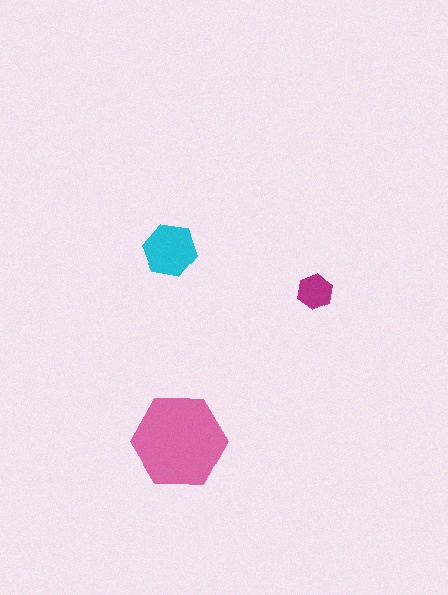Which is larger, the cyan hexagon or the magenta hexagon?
The cyan one.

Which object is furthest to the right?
The magenta hexagon is rightmost.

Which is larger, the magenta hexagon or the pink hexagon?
The pink one.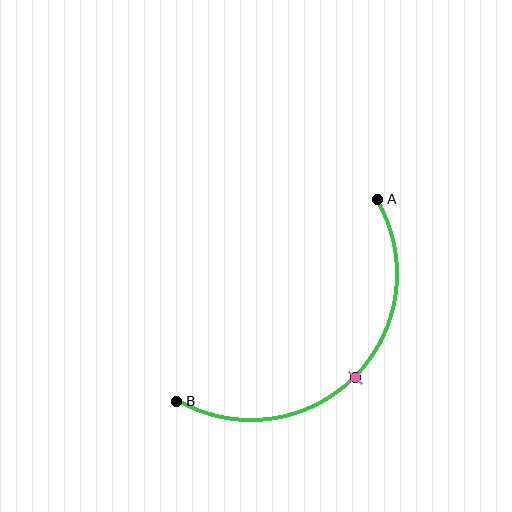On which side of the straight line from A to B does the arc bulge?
The arc bulges below and to the right of the straight line connecting A and B.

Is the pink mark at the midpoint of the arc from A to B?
Yes. The pink mark lies on the arc at equal arc-length from both A and B — it is the arc midpoint.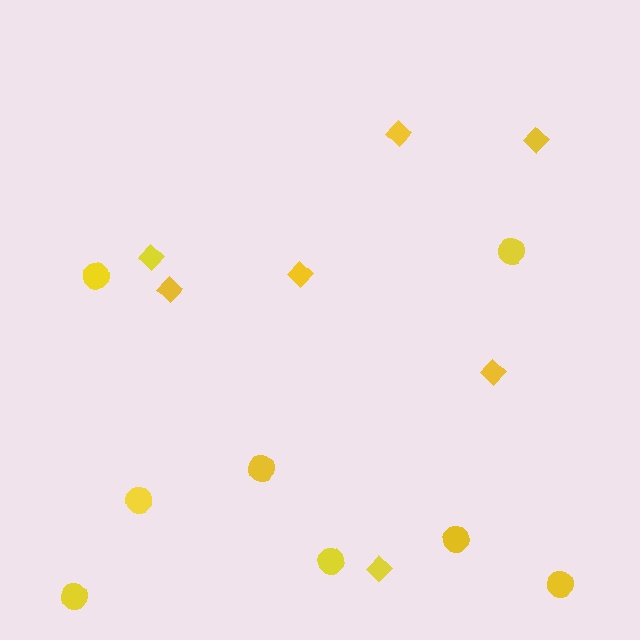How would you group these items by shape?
There are 2 groups: one group of diamonds (7) and one group of circles (8).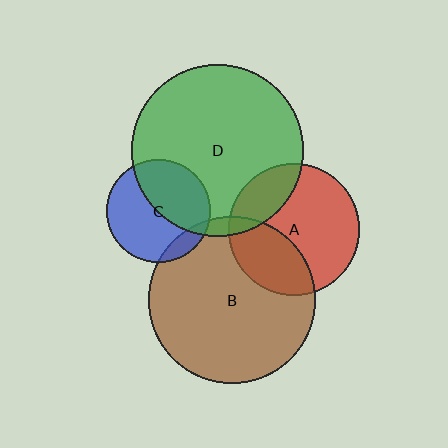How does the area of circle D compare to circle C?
Approximately 2.8 times.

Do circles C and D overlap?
Yes.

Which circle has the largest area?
Circle D (green).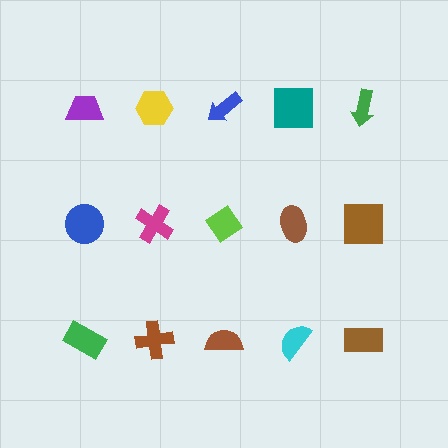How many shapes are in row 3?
5 shapes.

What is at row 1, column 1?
A purple trapezoid.